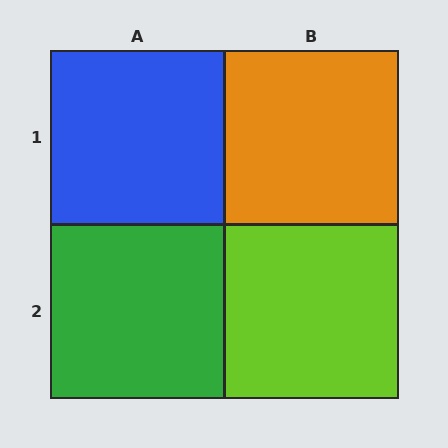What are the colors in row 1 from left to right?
Blue, orange.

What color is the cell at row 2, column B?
Lime.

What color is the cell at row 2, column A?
Green.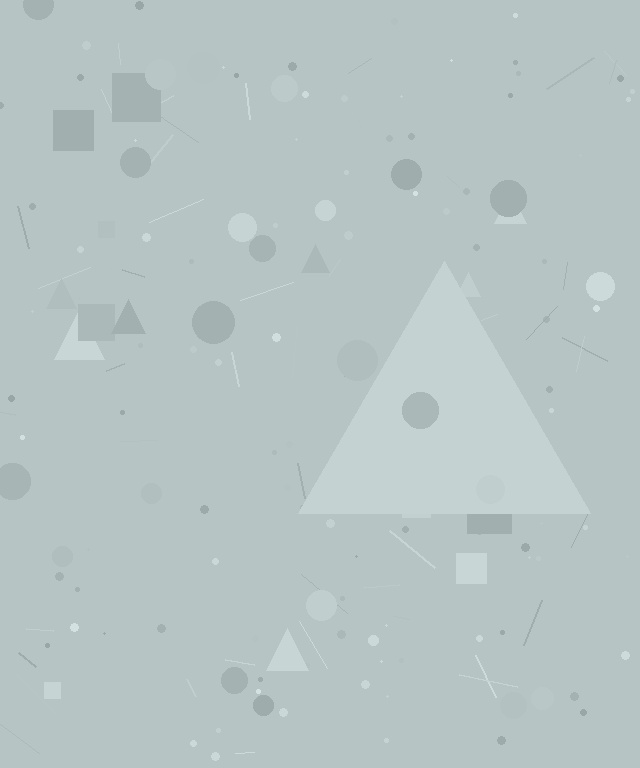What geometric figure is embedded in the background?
A triangle is embedded in the background.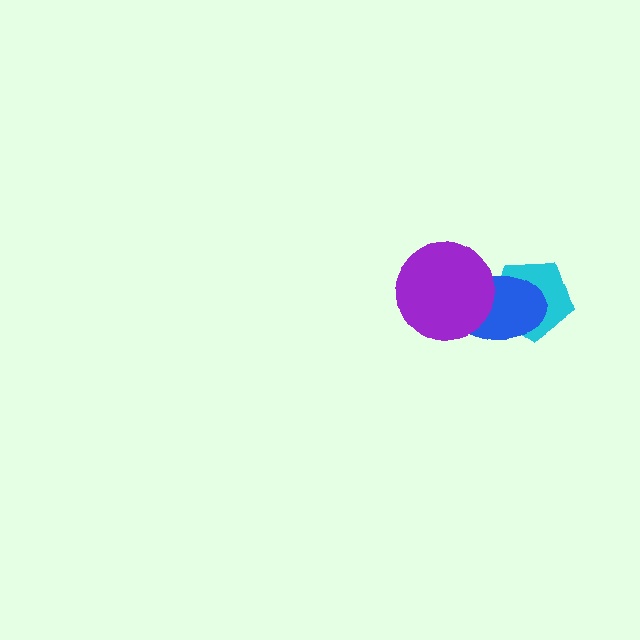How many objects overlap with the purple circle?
1 object overlaps with the purple circle.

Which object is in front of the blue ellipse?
The purple circle is in front of the blue ellipse.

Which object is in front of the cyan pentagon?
The blue ellipse is in front of the cyan pentagon.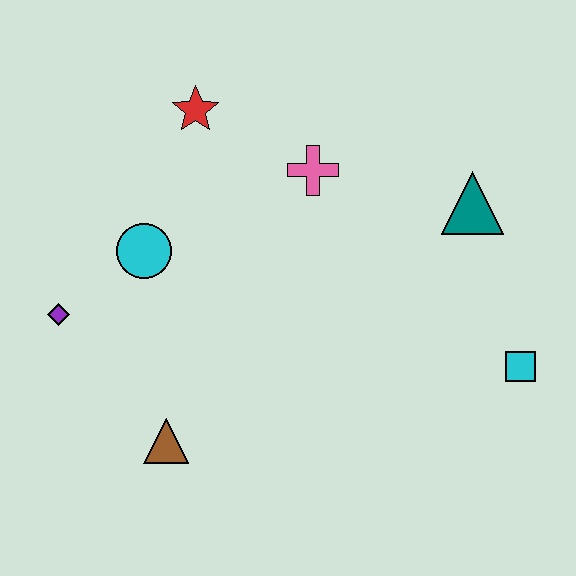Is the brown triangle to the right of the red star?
No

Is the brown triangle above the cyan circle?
No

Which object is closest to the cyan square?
The teal triangle is closest to the cyan square.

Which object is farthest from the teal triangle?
The purple diamond is farthest from the teal triangle.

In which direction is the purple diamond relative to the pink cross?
The purple diamond is to the left of the pink cross.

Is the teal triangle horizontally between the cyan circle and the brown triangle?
No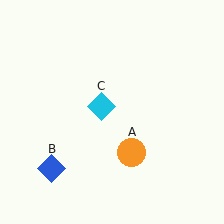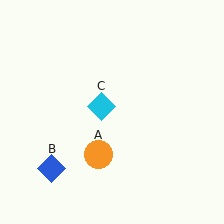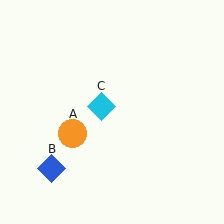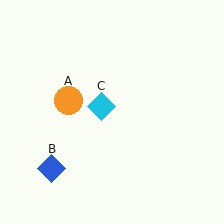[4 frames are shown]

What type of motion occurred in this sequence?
The orange circle (object A) rotated clockwise around the center of the scene.